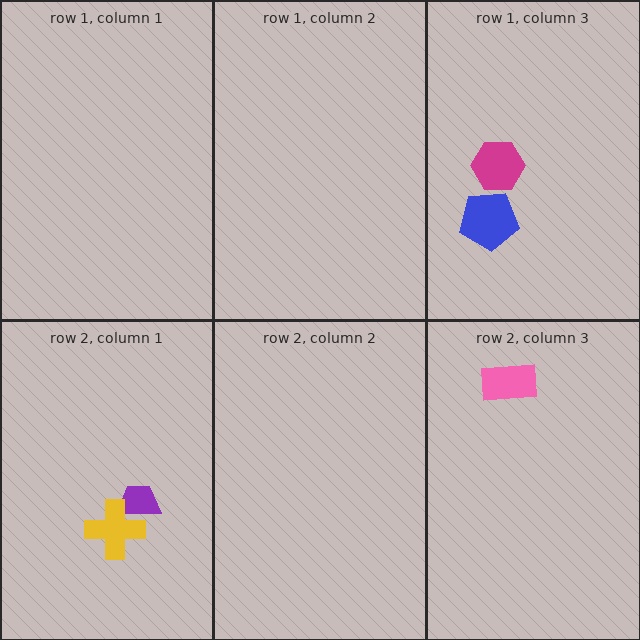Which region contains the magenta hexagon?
The row 1, column 3 region.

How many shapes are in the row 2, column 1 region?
2.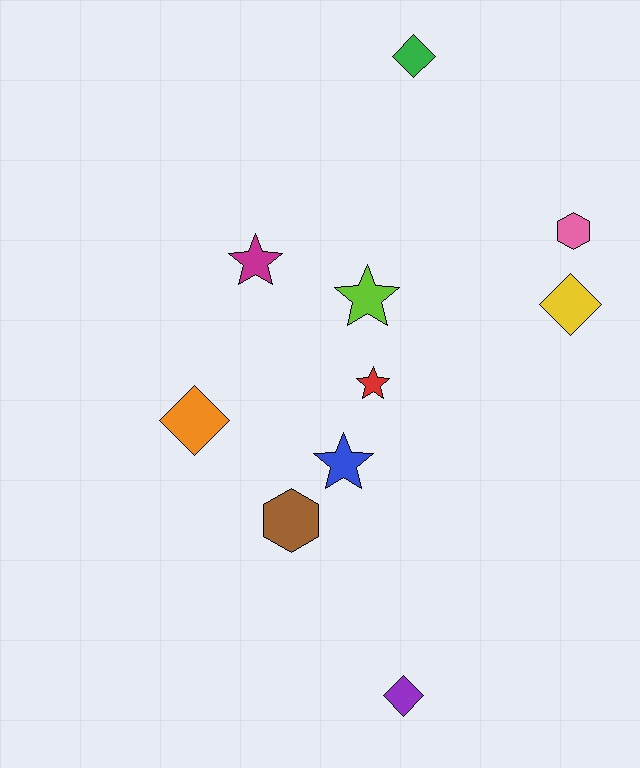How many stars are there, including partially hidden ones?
There are 4 stars.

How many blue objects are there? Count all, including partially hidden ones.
There is 1 blue object.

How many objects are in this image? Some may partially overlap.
There are 10 objects.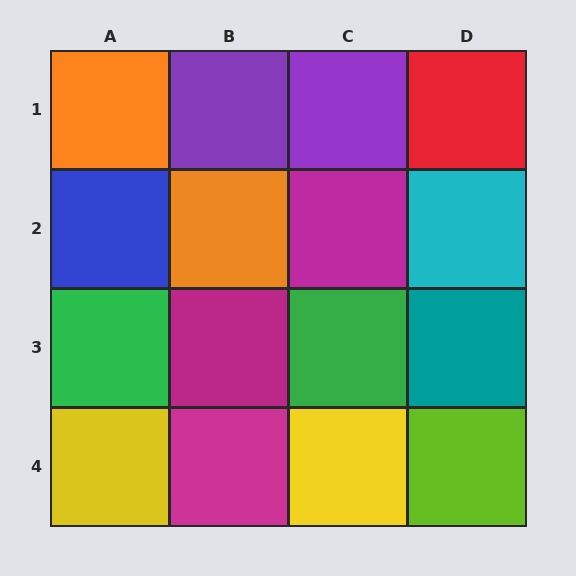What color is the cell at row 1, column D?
Red.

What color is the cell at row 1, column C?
Purple.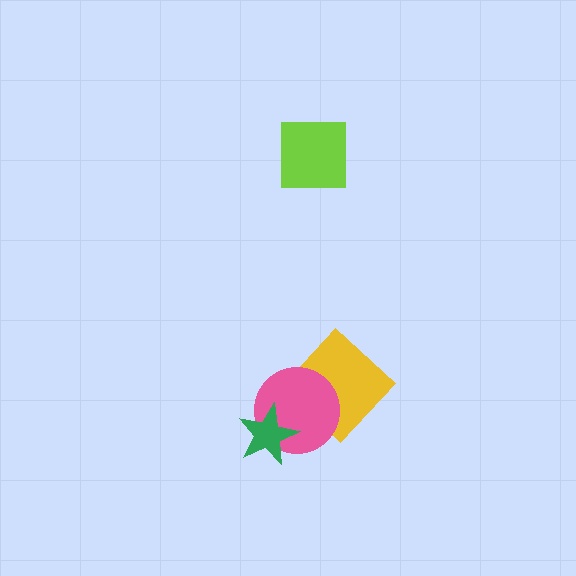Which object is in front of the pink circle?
The green star is in front of the pink circle.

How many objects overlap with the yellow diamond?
1 object overlaps with the yellow diamond.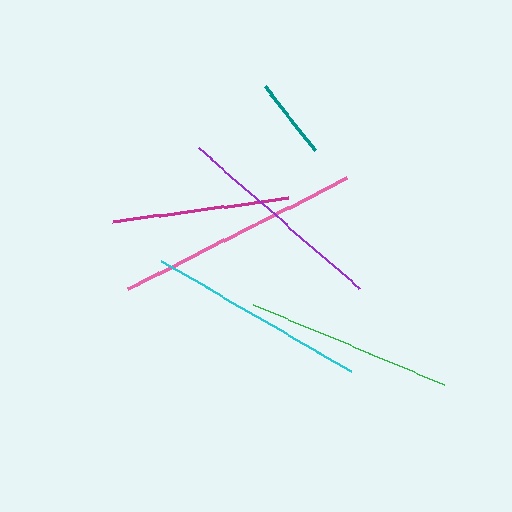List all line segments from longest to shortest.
From longest to shortest: pink, cyan, purple, green, magenta, teal.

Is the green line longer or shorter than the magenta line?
The green line is longer than the magenta line.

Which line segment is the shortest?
The teal line is the shortest at approximately 81 pixels.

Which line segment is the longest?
The pink line is the longest at approximately 245 pixels.